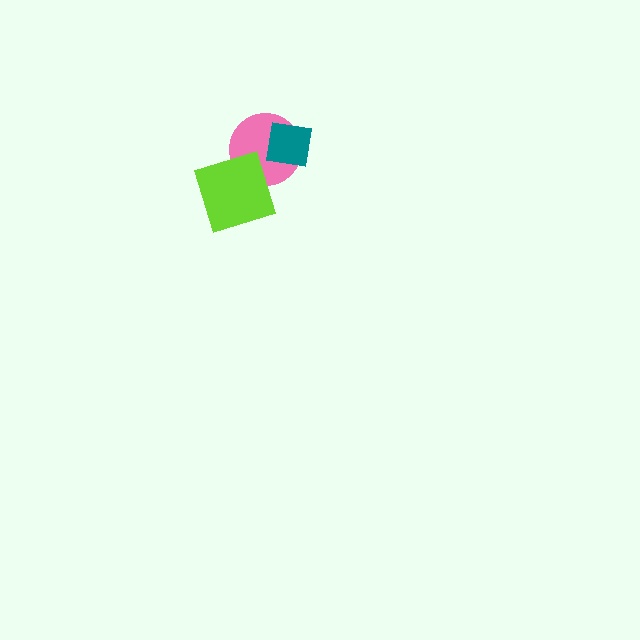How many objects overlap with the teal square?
1 object overlaps with the teal square.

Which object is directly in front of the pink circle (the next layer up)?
The lime diamond is directly in front of the pink circle.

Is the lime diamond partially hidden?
No, no other shape covers it.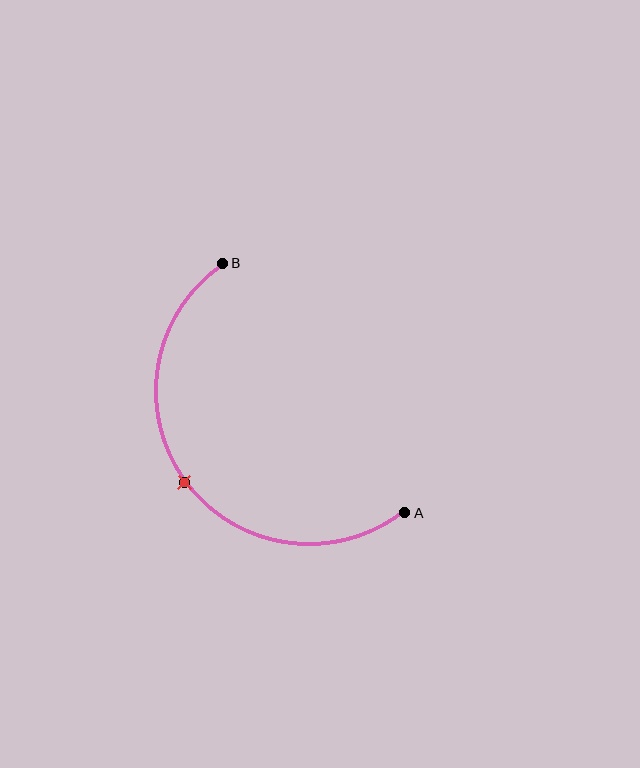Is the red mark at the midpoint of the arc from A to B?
Yes. The red mark lies on the arc at equal arc-length from both A and B — it is the arc midpoint.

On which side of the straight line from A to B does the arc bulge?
The arc bulges below and to the left of the straight line connecting A and B.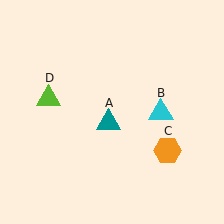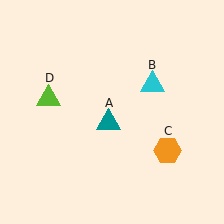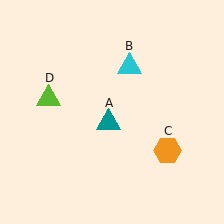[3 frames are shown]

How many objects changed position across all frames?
1 object changed position: cyan triangle (object B).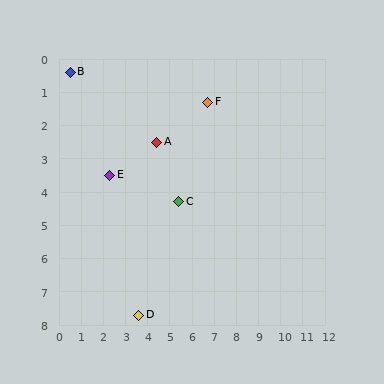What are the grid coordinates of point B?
Point B is at approximately (0.5, 0.4).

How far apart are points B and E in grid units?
Points B and E are about 3.6 grid units apart.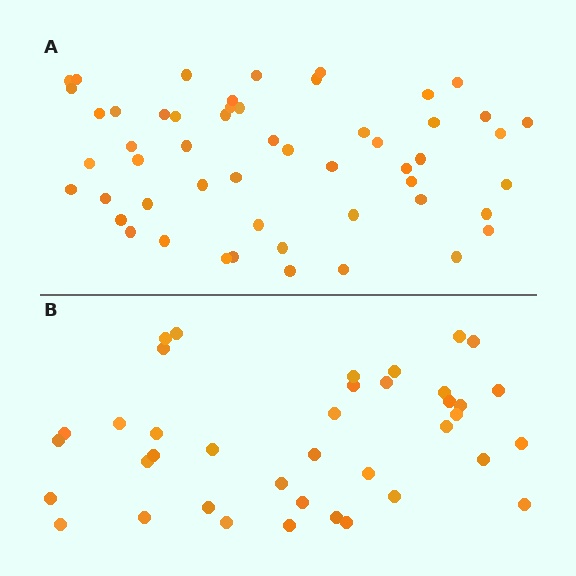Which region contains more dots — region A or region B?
Region A (the top region) has more dots.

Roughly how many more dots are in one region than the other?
Region A has approximately 15 more dots than region B.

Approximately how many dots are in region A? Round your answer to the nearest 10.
About 50 dots. (The exact count is 53, which rounds to 50.)